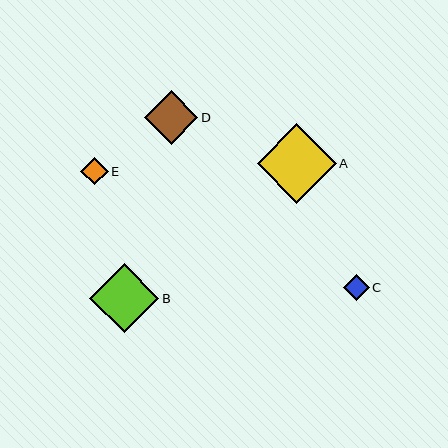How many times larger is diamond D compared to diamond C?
Diamond D is approximately 2.1 times the size of diamond C.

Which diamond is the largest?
Diamond A is the largest with a size of approximately 79 pixels.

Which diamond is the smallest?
Diamond C is the smallest with a size of approximately 25 pixels.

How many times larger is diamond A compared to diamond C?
Diamond A is approximately 3.1 times the size of diamond C.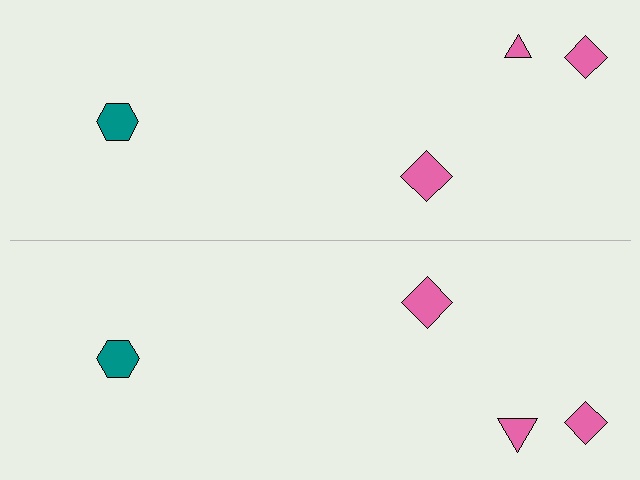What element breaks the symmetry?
The pink triangle on the bottom side has a different size than its mirror counterpart.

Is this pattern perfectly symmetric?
No, the pattern is not perfectly symmetric. The pink triangle on the bottom side has a different size than its mirror counterpart.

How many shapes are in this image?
There are 8 shapes in this image.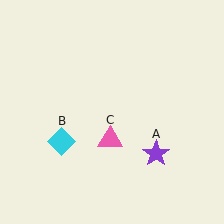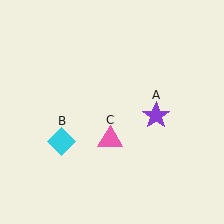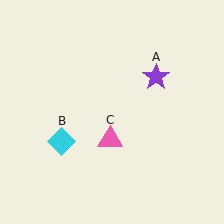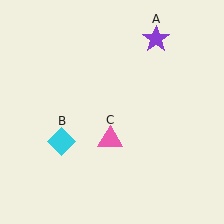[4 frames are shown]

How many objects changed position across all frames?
1 object changed position: purple star (object A).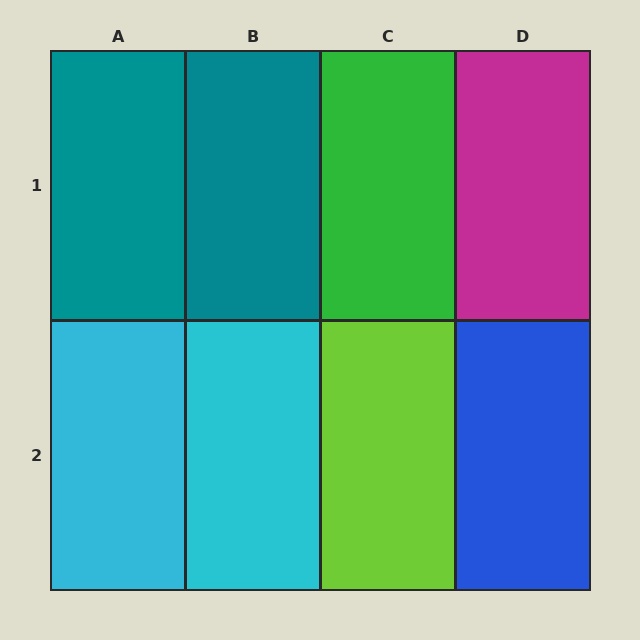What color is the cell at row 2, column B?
Cyan.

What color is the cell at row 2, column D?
Blue.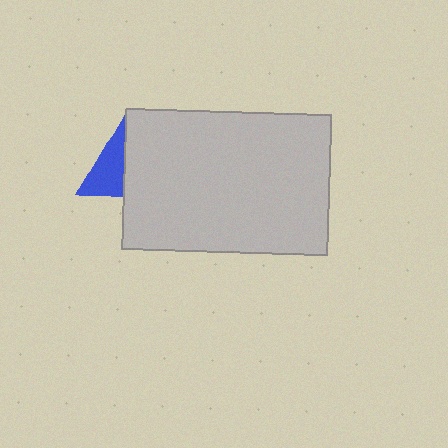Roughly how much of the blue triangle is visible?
A small part of it is visible (roughly 43%).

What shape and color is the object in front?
The object in front is a light gray rectangle.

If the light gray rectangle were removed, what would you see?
You would see the complete blue triangle.